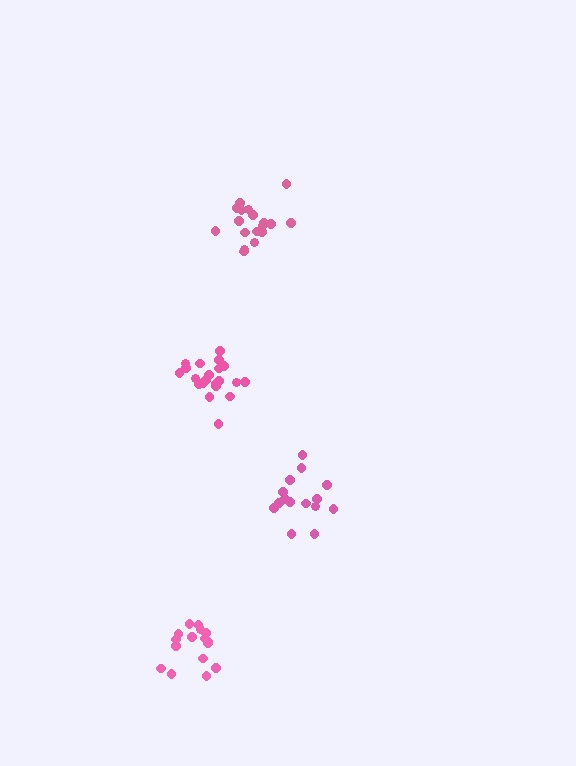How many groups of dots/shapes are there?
There are 4 groups.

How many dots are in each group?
Group 1: 18 dots, Group 2: 21 dots, Group 3: 15 dots, Group 4: 16 dots (70 total).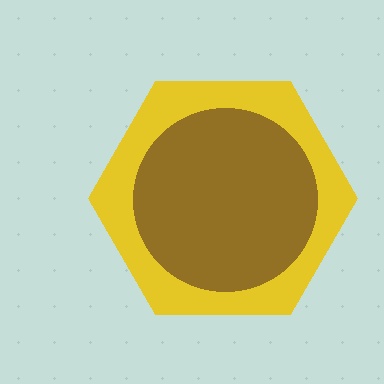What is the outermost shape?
The yellow hexagon.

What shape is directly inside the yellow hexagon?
The brown circle.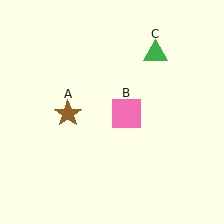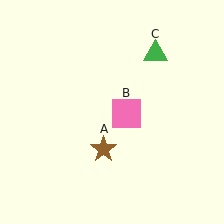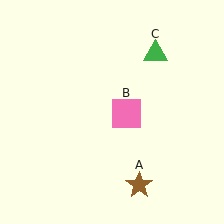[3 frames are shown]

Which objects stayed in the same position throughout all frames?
Pink square (object B) and green triangle (object C) remained stationary.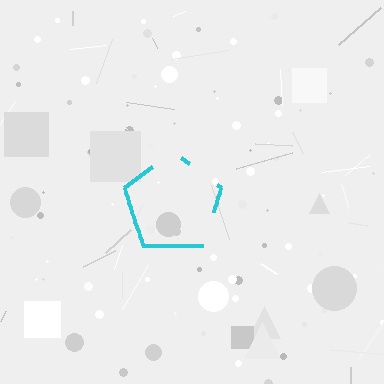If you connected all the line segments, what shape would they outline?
They would outline a pentagon.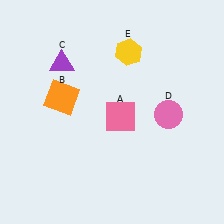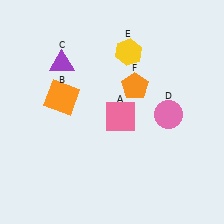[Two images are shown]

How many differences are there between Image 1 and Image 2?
There is 1 difference between the two images.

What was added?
An orange pentagon (F) was added in Image 2.